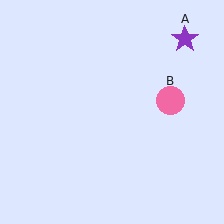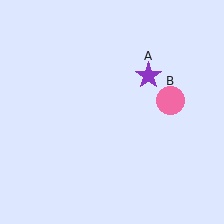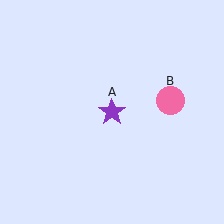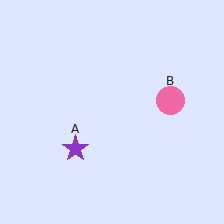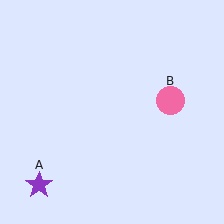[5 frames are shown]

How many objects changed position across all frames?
1 object changed position: purple star (object A).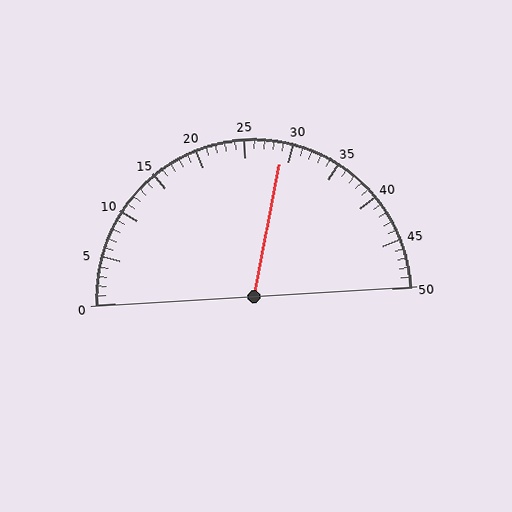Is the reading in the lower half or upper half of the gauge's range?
The reading is in the upper half of the range (0 to 50).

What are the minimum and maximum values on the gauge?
The gauge ranges from 0 to 50.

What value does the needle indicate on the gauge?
The needle indicates approximately 29.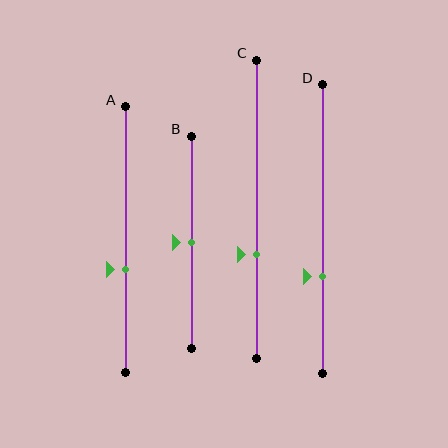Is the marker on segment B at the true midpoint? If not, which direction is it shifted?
Yes, the marker on segment B is at the true midpoint.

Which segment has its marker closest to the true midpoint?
Segment B has its marker closest to the true midpoint.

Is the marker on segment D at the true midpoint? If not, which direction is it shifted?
No, the marker on segment D is shifted downward by about 16% of the segment length.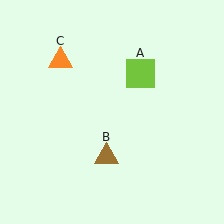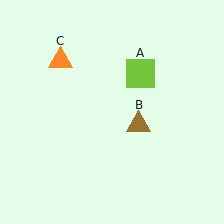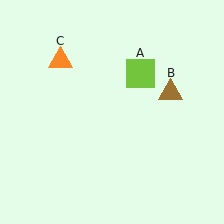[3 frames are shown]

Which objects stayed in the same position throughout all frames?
Lime square (object A) and orange triangle (object C) remained stationary.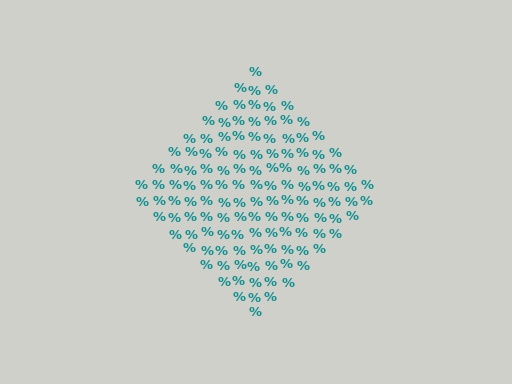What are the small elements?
The small elements are percent signs.